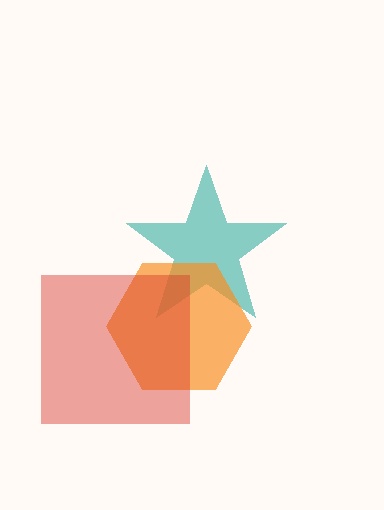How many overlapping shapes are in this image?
There are 3 overlapping shapes in the image.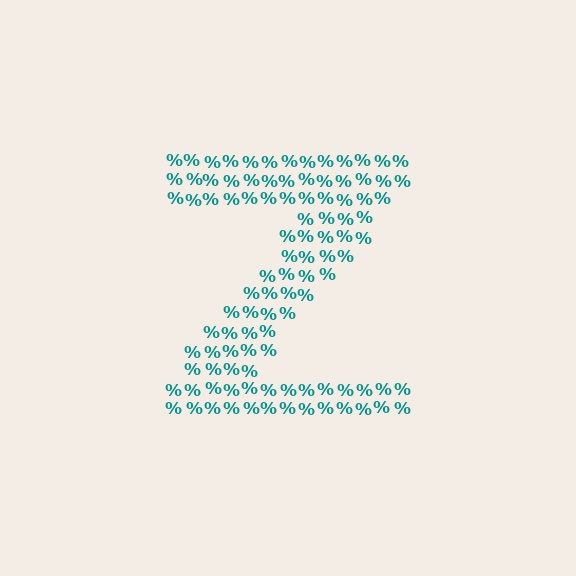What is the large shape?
The large shape is the letter Z.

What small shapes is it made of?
It is made of small percent signs.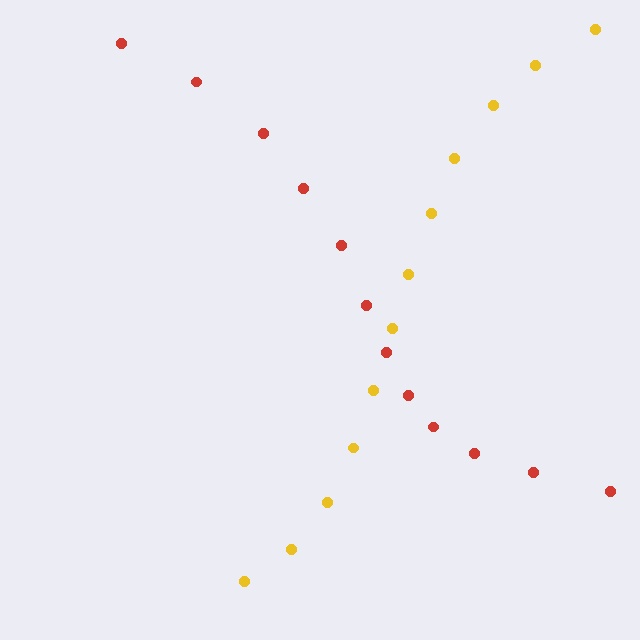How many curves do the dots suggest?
There are 2 distinct paths.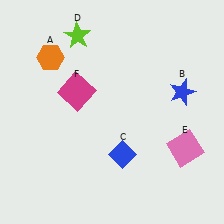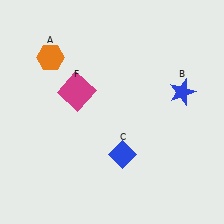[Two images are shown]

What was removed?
The pink square (E), the lime star (D) were removed in Image 2.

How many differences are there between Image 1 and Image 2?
There are 2 differences between the two images.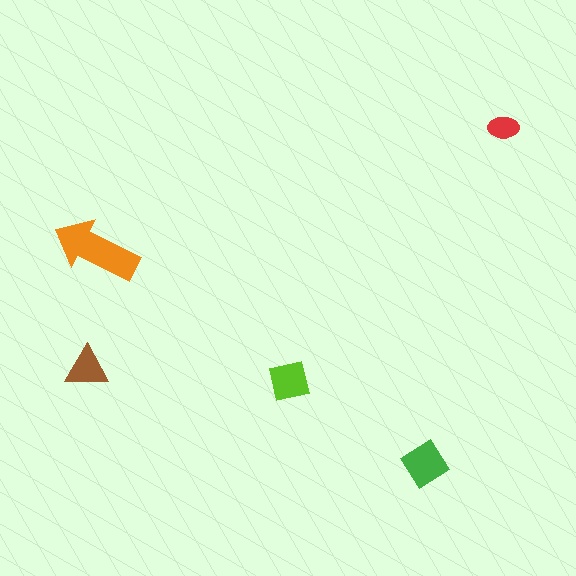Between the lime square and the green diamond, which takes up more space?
The green diamond.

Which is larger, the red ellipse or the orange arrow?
The orange arrow.